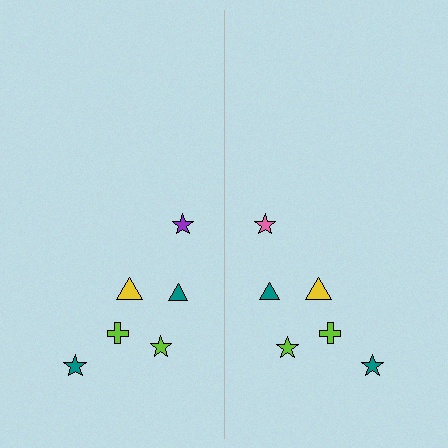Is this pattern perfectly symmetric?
No, the pattern is not perfectly symmetric. The pink star on the right side breaks the symmetry — its mirror counterpart is purple.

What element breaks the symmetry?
The pink star on the right side breaks the symmetry — its mirror counterpart is purple.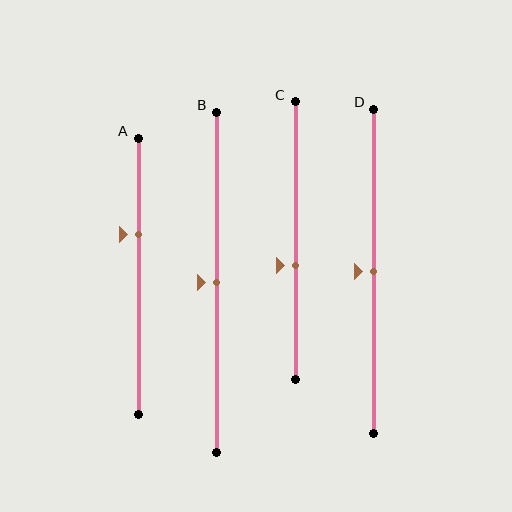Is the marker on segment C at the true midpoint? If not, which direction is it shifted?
No, the marker on segment C is shifted downward by about 9% of the segment length.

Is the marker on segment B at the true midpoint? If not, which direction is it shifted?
Yes, the marker on segment B is at the true midpoint.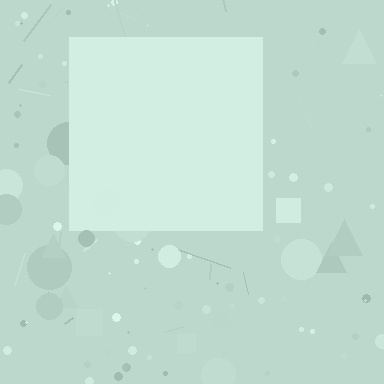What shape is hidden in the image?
A square is hidden in the image.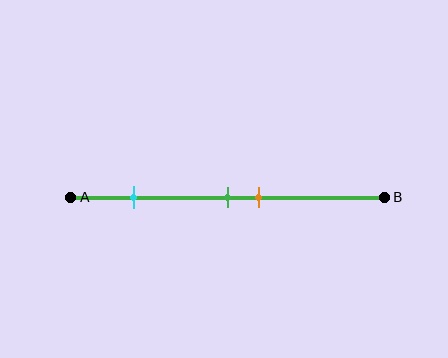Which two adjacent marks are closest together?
The green and orange marks are the closest adjacent pair.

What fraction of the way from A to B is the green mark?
The green mark is approximately 50% (0.5) of the way from A to B.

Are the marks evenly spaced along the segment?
No, the marks are not evenly spaced.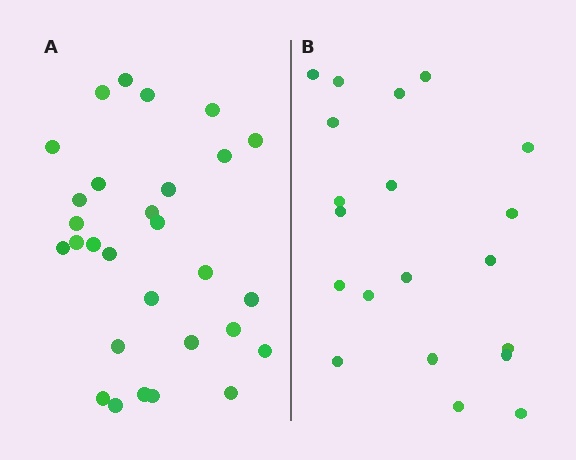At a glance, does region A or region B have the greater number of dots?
Region A (the left region) has more dots.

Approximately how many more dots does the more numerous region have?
Region A has roughly 8 or so more dots than region B.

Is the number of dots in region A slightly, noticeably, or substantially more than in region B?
Region A has substantially more. The ratio is roughly 1.4 to 1.